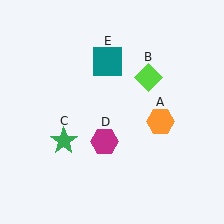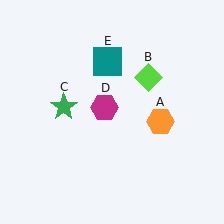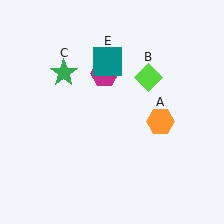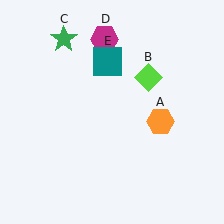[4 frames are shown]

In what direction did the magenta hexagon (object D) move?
The magenta hexagon (object D) moved up.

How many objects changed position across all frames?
2 objects changed position: green star (object C), magenta hexagon (object D).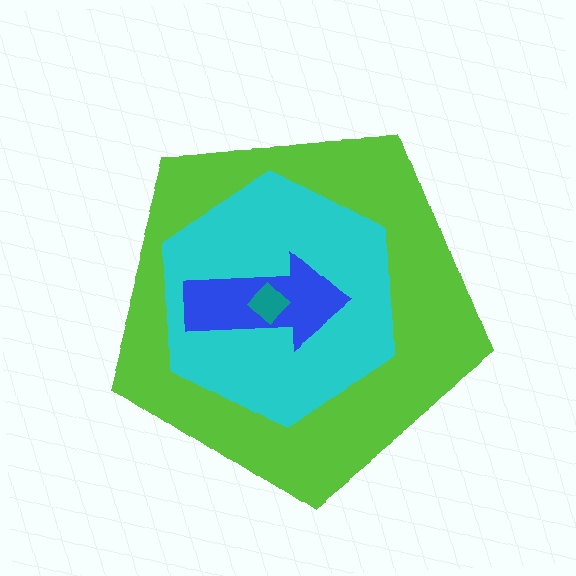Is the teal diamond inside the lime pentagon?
Yes.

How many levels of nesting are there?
4.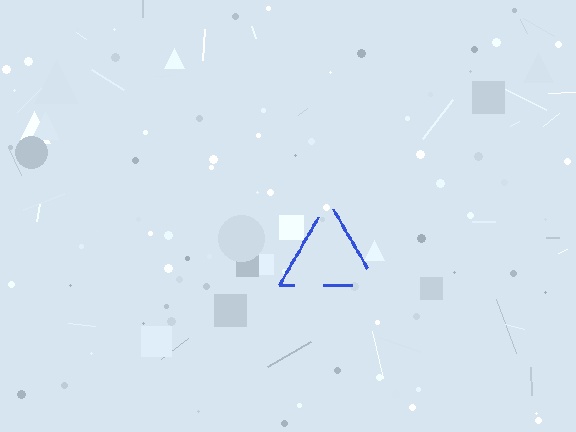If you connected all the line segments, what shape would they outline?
They would outline a triangle.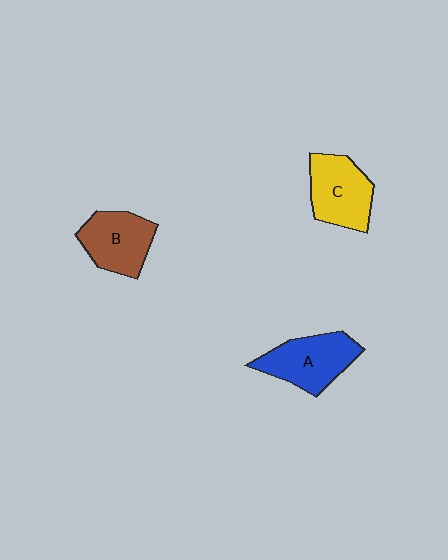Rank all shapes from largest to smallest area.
From largest to smallest: A (blue), C (yellow), B (brown).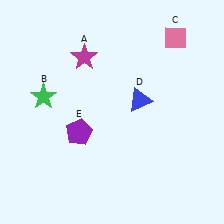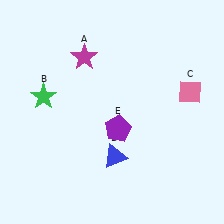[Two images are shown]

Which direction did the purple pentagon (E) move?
The purple pentagon (E) moved right.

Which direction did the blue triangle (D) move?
The blue triangle (D) moved down.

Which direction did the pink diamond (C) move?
The pink diamond (C) moved down.